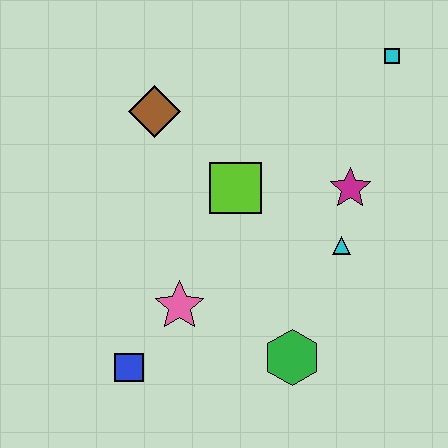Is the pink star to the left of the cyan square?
Yes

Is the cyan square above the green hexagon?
Yes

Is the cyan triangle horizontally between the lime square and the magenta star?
Yes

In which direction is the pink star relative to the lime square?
The pink star is below the lime square.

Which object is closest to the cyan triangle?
The magenta star is closest to the cyan triangle.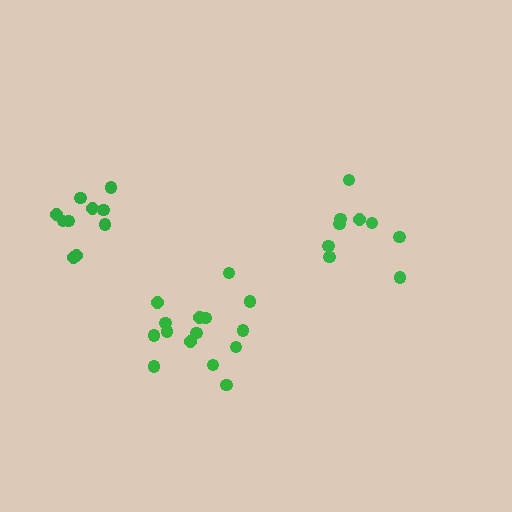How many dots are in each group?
Group 1: 9 dots, Group 2: 10 dots, Group 3: 15 dots (34 total).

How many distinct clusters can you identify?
There are 3 distinct clusters.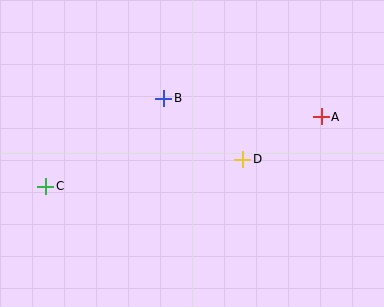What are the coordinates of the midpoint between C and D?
The midpoint between C and D is at (144, 173).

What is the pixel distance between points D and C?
The distance between D and C is 199 pixels.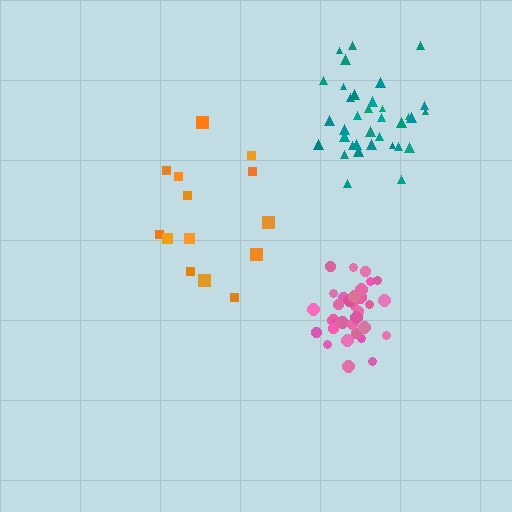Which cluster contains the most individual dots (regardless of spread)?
Teal (35).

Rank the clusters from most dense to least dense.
pink, teal, orange.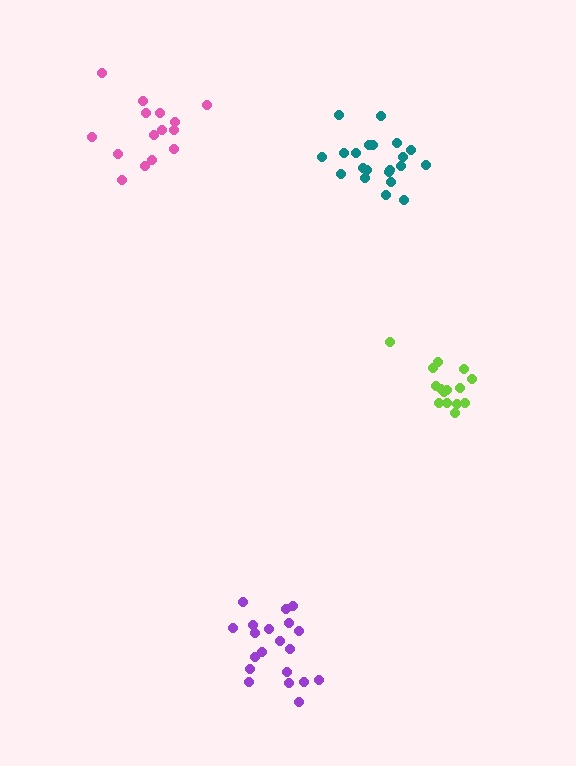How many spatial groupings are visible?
There are 4 spatial groupings.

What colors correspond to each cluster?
The clusters are colored: pink, lime, purple, teal.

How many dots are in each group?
Group 1: 15 dots, Group 2: 15 dots, Group 3: 20 dots, Group 4: 21 dots (71 total).